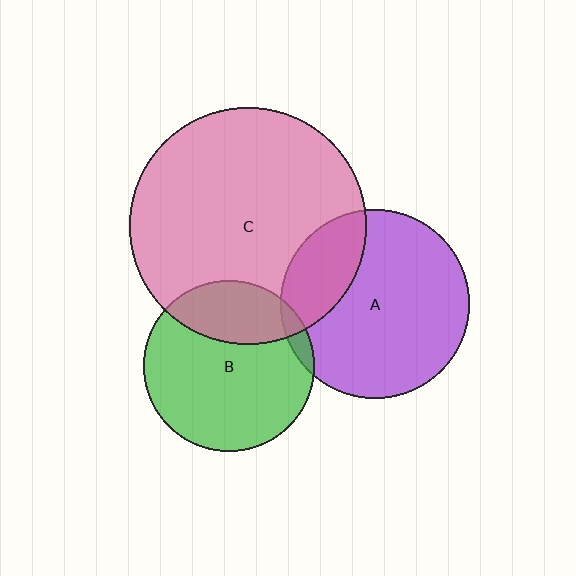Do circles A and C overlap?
Yes.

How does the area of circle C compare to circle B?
Approximately 1.9 times.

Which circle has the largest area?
Circle C (pink).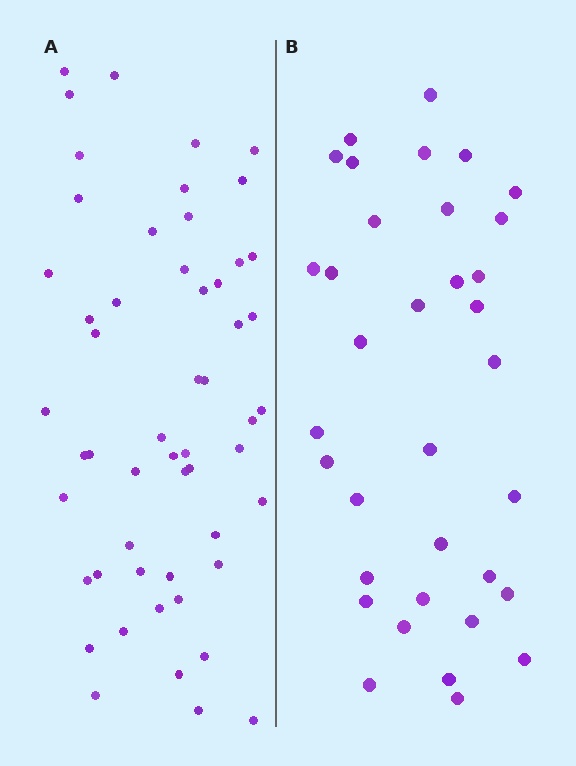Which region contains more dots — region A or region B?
Region A (the left region) has more dots.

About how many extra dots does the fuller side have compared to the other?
Region A has approximately 20 more dots than region B.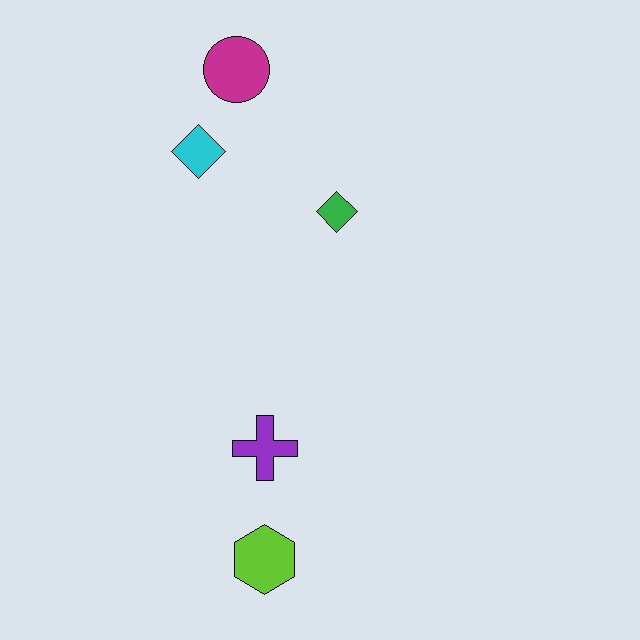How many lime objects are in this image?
There is 1 lime object.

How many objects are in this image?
There are 5 objects.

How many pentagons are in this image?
There are no pentagons.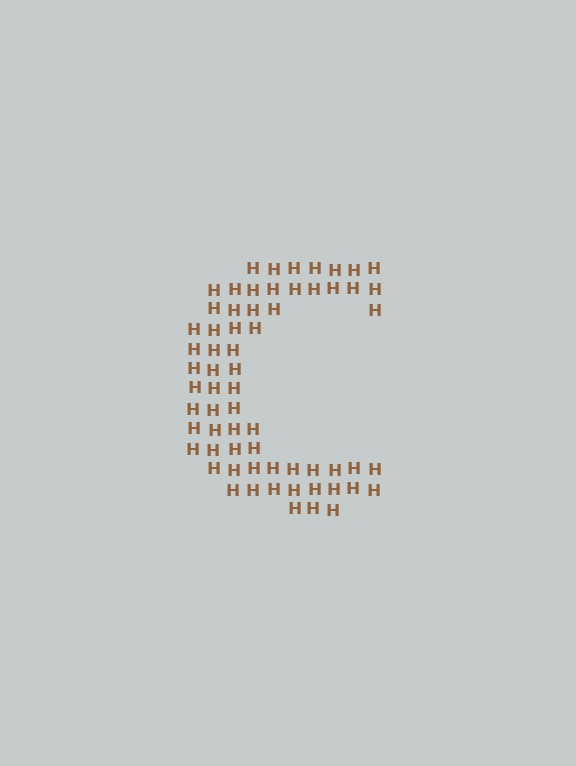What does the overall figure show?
The overall figure shows the letter C.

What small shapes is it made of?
It is made of small letter H's.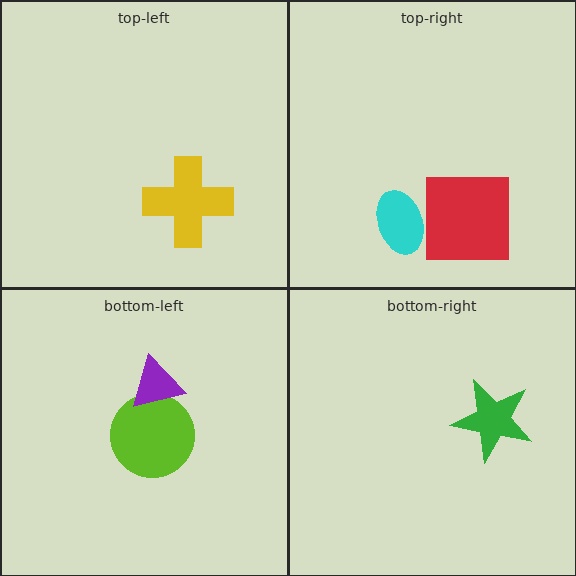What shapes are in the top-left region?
The yellow cross.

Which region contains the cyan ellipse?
The top-right region.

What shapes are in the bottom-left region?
The lime circle, the purple triangle.